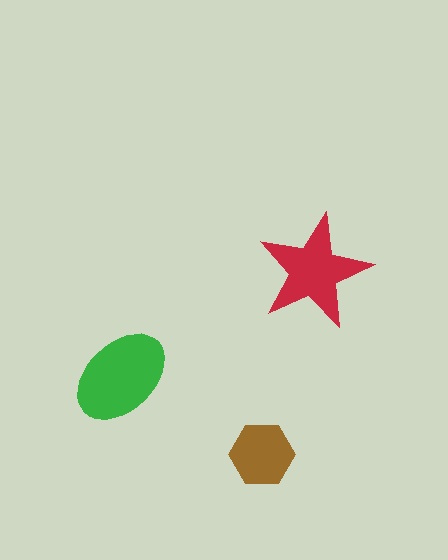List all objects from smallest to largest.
The brown hexagon, the red star, the green ellipse.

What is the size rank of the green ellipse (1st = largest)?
1st.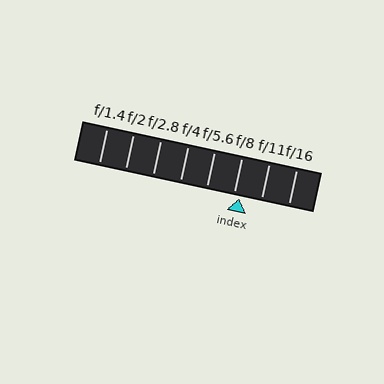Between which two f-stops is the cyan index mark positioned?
The index mark is between f/8 and f/11.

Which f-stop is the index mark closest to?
The index mark is closest to f/8.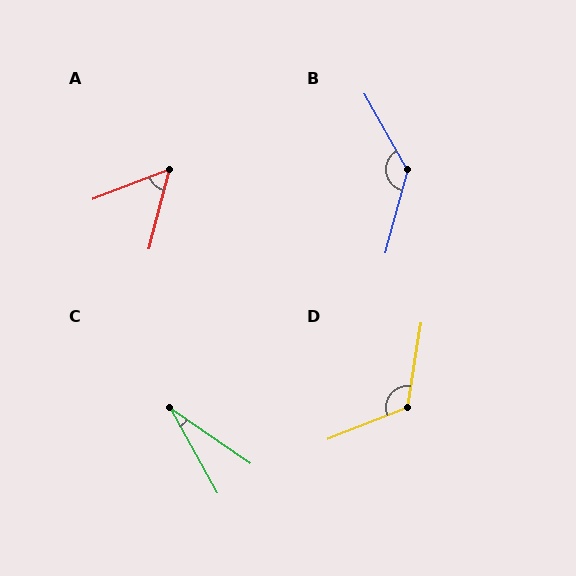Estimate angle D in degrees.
Approximately 121 degrees.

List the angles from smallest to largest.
C (27°), A (54°), D (121°), B (136°).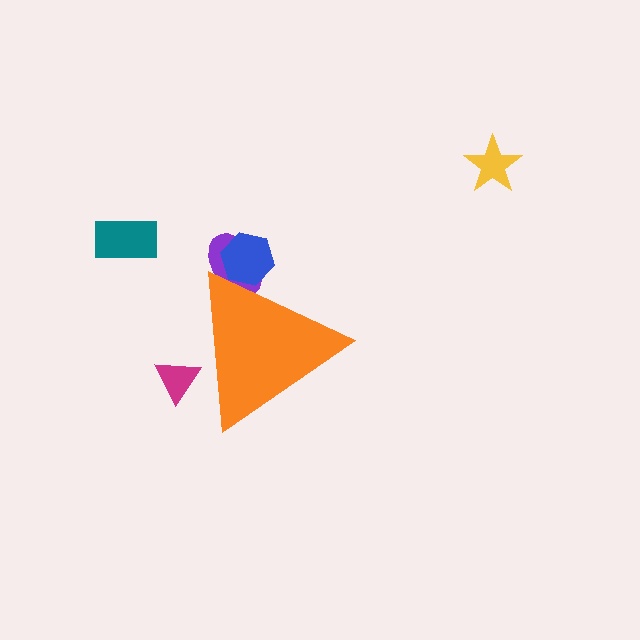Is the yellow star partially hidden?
No, the yellow star is fully visible.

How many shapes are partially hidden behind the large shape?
3 shapes are partially hidden.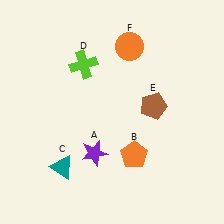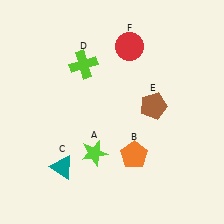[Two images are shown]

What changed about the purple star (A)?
In Image 1, A is purple. In Image 2, it changed to lime.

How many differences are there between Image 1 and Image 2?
There are 2 differences between the two images.